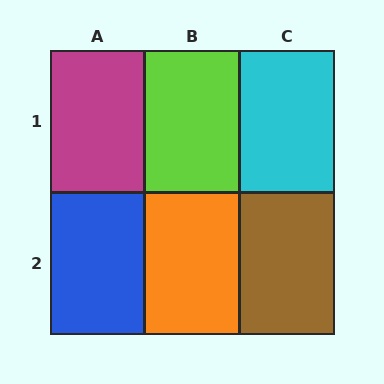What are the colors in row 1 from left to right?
Magenta, lime, cyan.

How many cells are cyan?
1 cell is cyan.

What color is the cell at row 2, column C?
Brown.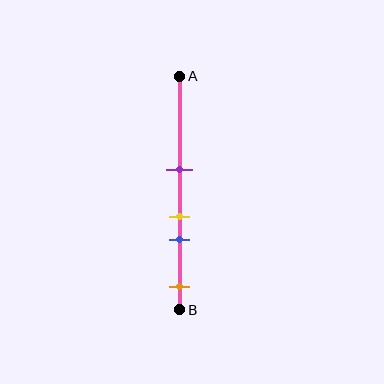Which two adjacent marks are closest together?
The yellow and blue marks are the closest adjacent pair.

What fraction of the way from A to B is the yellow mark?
The yellow mark is approximately 60% (0.6) of the way from A to B.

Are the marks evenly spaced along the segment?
No, the marks are not evenly spaced.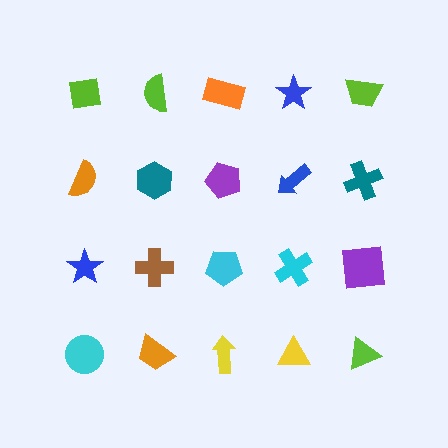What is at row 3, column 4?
A cyan cross.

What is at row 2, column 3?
A purple pentagon.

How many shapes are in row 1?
5 shapes.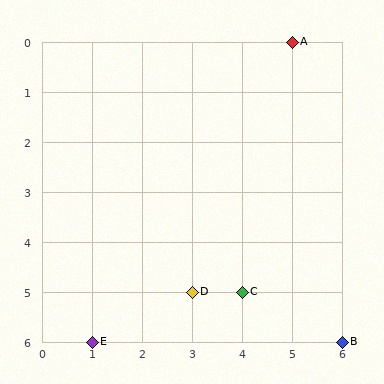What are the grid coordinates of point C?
Point C is at grid coordinates (4, 5).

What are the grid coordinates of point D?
Point D is at grid coordinates (3, 5).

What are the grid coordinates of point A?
Point A is at grid coordinates (5, 0).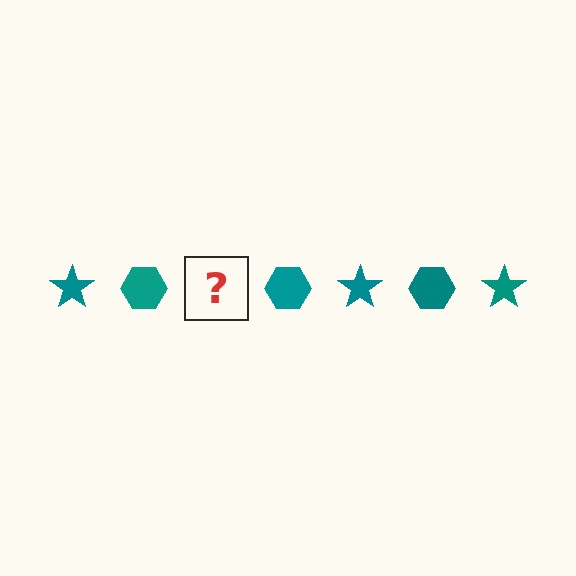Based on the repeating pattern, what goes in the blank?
The blank should be a teal star.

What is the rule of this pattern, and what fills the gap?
The rule is that the pattern cycles through star, hexagon shapes in teal. The gap should be filled with a teal star.